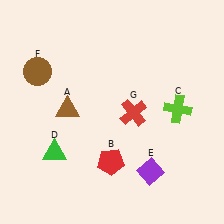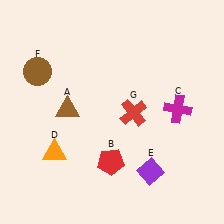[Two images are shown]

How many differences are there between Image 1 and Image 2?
There are 2 differences between the two images.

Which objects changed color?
C changed from lime to magenta. D changed from green to orange.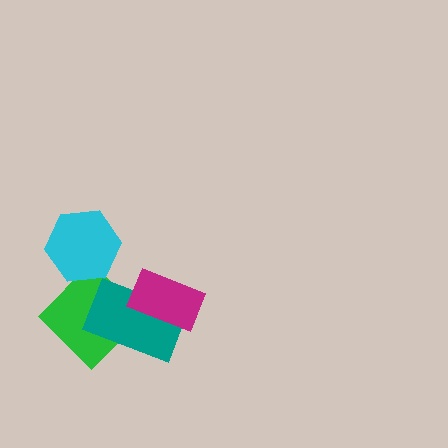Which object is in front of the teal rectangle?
The magenta rectangle is in front of the teal rectangle.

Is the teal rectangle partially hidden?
Yes, it is partially covered by another shape.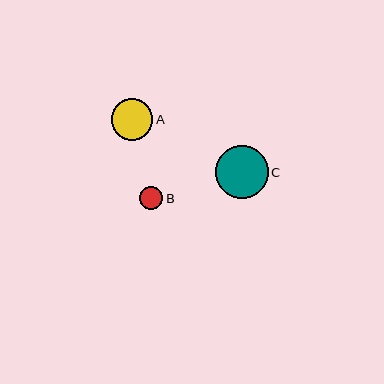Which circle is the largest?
Circle C is the largest with a size of approximately 53 pixels.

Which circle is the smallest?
Circle B is the smallest with a size of approximately 23 pixels.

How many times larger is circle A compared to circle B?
Circle A is approximately 1.8 times the size of circle B.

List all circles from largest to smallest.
From largest to smallest: C, A, B.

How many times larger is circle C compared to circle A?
Circle C is approximately 1.3 times the size of circle A.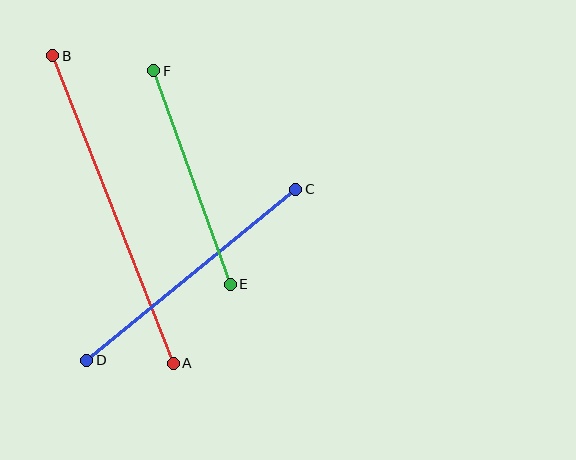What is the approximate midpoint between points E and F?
The midpoint is at approximately (192, 177) pixels.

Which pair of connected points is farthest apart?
Points A and B are farthest apart.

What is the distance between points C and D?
The distance is approximately 270 pixels.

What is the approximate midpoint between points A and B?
The midpoint is at approximately (113, 209) pixels.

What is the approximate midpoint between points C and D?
The midpoint is at approximately (191, 275) pixels.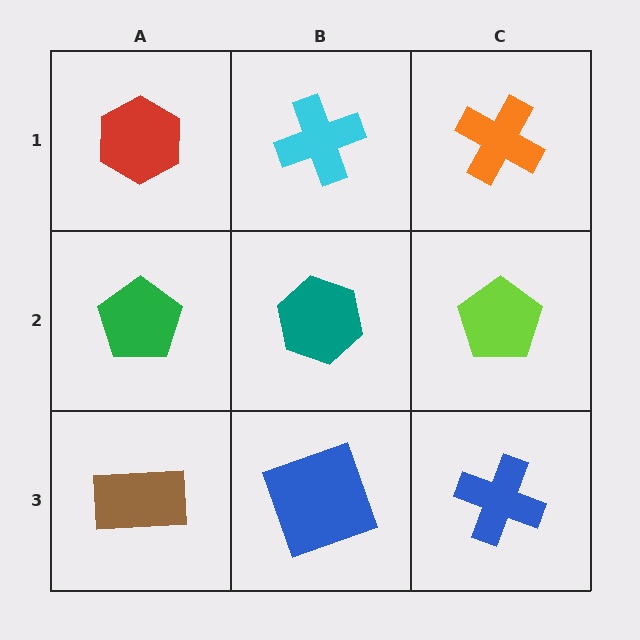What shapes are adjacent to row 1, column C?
A lime pentagon (row 2, column C), a cyan cross (row 1, column B).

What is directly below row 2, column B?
A blue square.